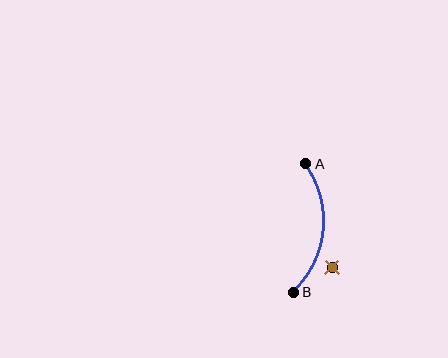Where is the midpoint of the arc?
The arc midpoint is the point on the curve farthest from the straight line joining A and B. It sits to the right of that line.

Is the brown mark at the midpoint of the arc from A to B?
No — the brown mark does not lie on the arc at all. It sits slightly outside the curve.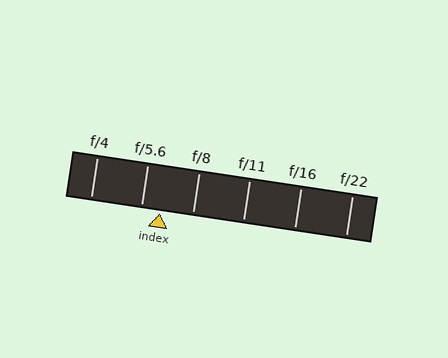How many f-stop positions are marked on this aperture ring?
There are 6 f-stop positions marked.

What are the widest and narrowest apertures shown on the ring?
The widest aperture shown is f/4 and the narrowest is f/22.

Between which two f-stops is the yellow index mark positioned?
The index mark is between f/5.6 and f/8.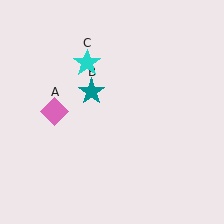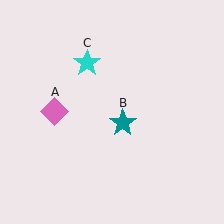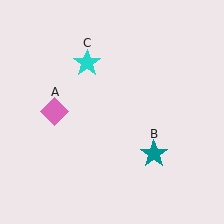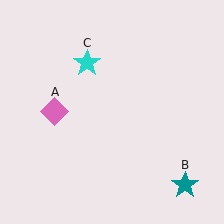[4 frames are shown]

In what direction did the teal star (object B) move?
The teal star (object B) moved down and to the right.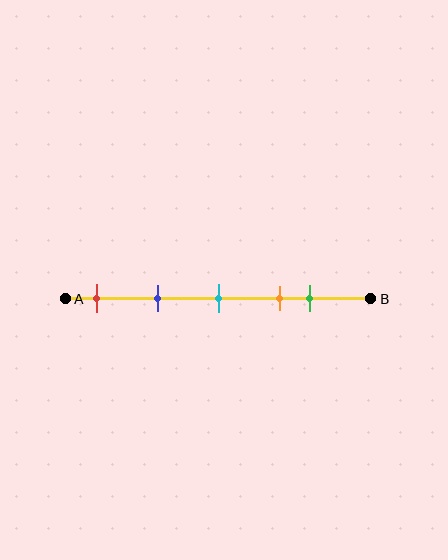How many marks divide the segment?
There are 5 marks dividing the segment.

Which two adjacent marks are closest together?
The orange and green marks are the closest adjacent pair.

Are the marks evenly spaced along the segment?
No, the marks are not evenly spaced.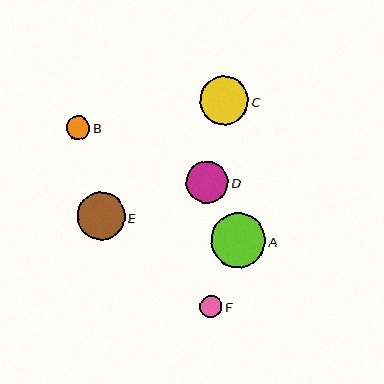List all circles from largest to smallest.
From largest to smallest: A, C, E, D, B, F.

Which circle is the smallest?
Circle F is the smallest with a size of approximately 22 pixels.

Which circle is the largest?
Circle A is the largest with a size of approximately 54 pixels.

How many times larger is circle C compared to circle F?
Circle C is approximately 2.2 times the size of circle F.